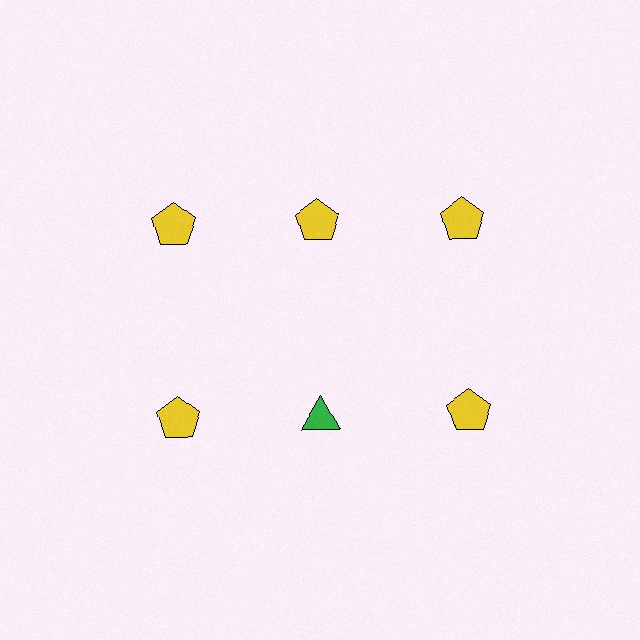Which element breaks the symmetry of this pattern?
The green triangle in the second row, second from left column breaks the symmetry. All other shapes are yellow pentagons.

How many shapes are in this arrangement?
There are 6 shapes arranged in a grid pattern.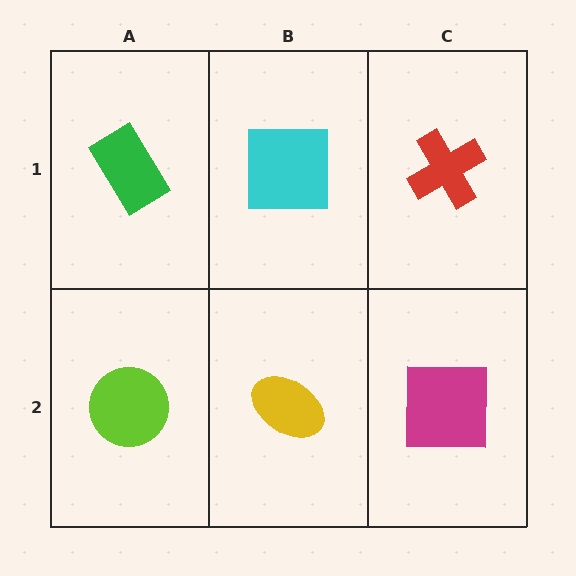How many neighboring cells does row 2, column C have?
2.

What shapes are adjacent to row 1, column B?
A yellow ellipse (row 2, column B), a green rectangle (row 1, column A), a red cross (row 1, column C).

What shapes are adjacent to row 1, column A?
A lime circle (row 2, column A), a cyan square (row 1, column B).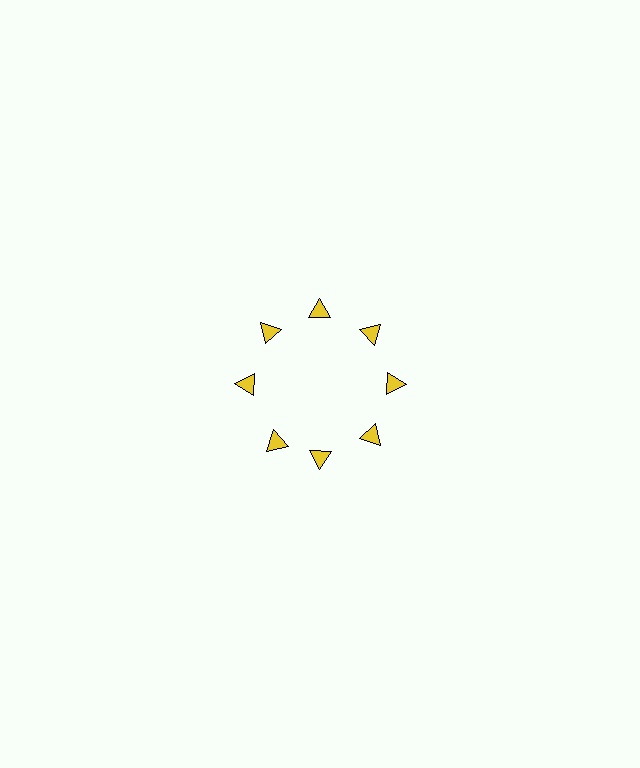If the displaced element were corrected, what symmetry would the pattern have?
It would have 8-fold rotational symmetry — the pattern would map onto itself every 45 degrees.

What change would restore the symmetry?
The symmetry would be restored by rotating it back into even spacing with its neighbors so that all 8 triangles sit at equal angles and equal distance from the center.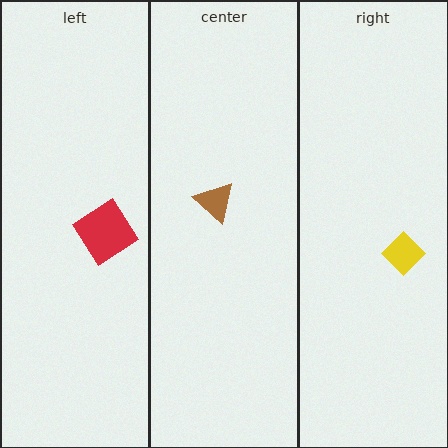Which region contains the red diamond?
The left region.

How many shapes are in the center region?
1.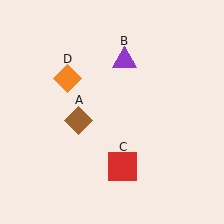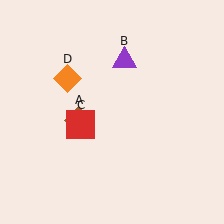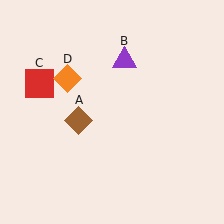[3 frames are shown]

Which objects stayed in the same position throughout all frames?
Brown diamond (object A) and purple triangle (object B) and orange diamond (object D) remained stationary.